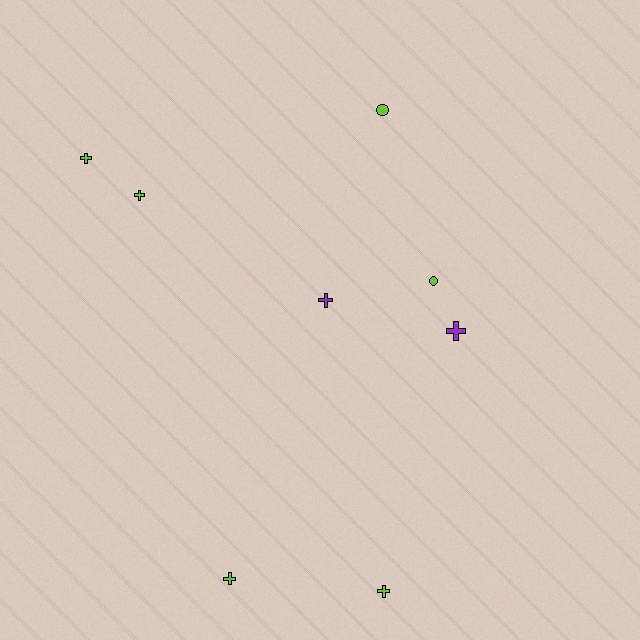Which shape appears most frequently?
Cross, with 6 objects.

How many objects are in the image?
There are 8 objects.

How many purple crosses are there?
There are 2 purple crosses.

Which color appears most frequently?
Lime, with 6 objects.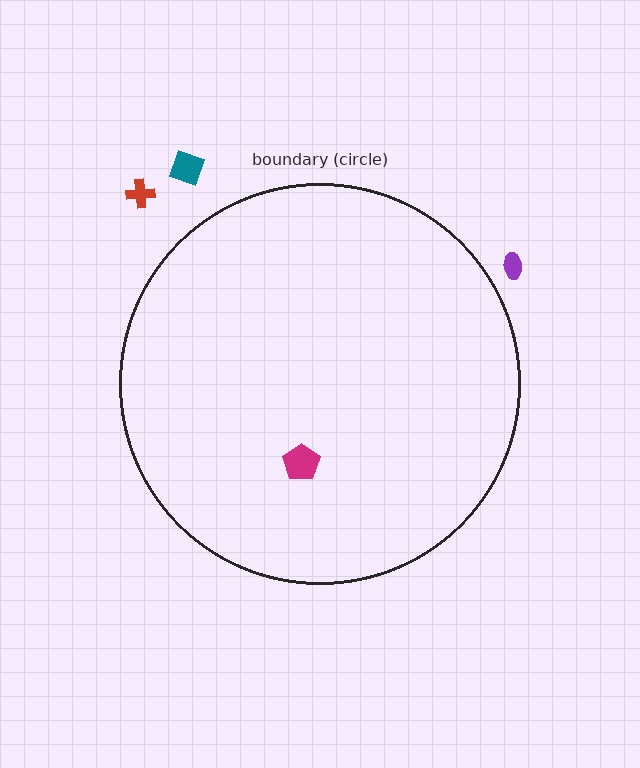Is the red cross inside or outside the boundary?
Outside.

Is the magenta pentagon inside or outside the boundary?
Inside.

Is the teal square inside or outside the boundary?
Outside.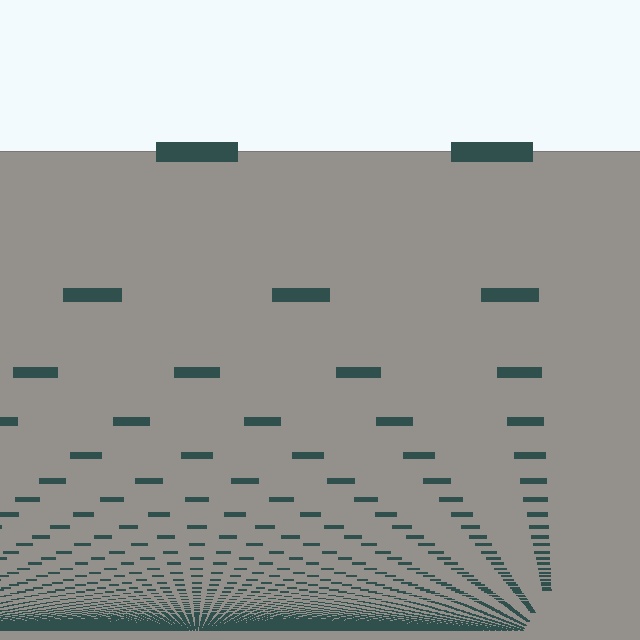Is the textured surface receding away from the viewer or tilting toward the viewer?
The surface appears to tilt toward the viewer. Texture elements get larger and sparser toward the top.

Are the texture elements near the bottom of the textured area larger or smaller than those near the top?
Smaller. The gradient is inverted — elements near the bottom are smaller and denser.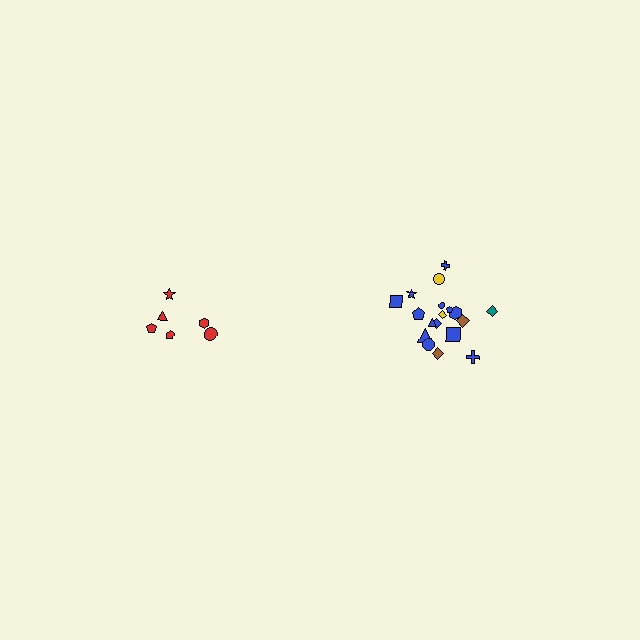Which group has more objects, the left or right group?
The right group.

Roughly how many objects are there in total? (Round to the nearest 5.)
Roughly 25 objects in total.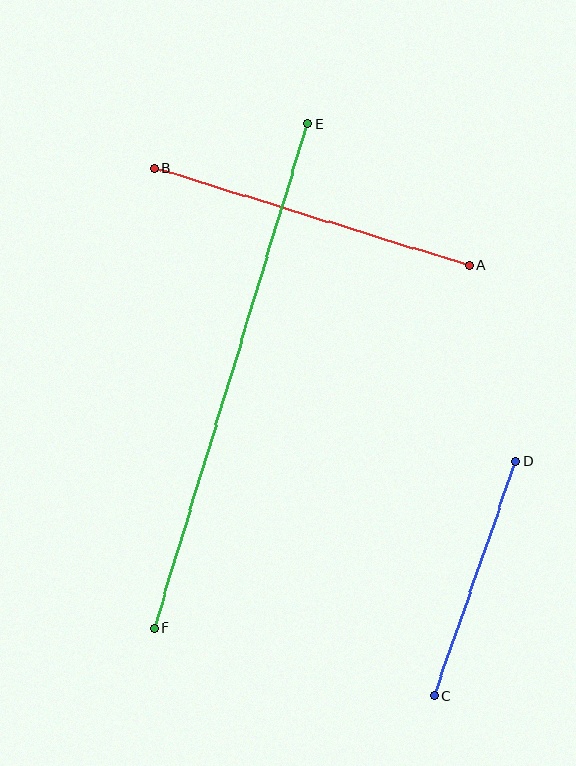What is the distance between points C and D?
The distance is approximately 249 pixels.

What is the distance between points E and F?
The distance is approximately 527 pixels.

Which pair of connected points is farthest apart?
Points E and F are farthest apart.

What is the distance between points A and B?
The distance is approximately 329 pixels.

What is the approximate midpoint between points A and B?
The midpoint is at approximately (312, 217) pixels.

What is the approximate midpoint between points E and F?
The midpoint is at approximately (231, 376) pixels.